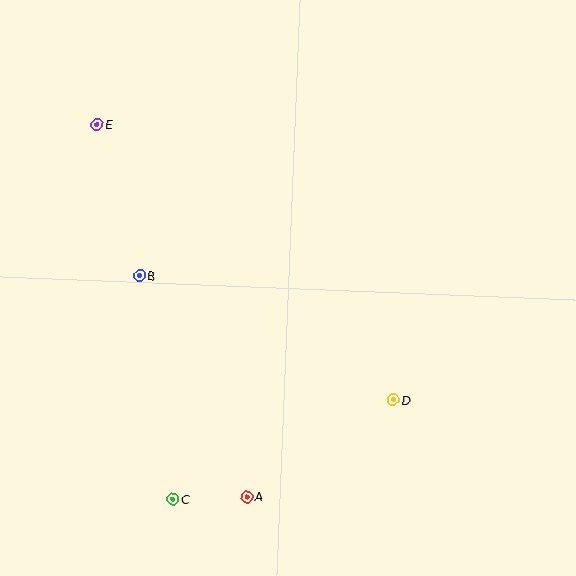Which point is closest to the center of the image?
Point B at (139, 276) is closest to the center.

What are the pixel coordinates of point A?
Point A is at (247, 497).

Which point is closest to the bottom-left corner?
Point C is closest to the bottom-left corner.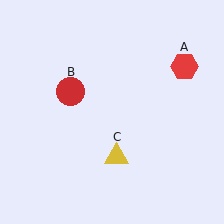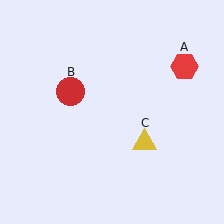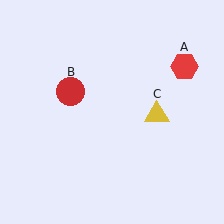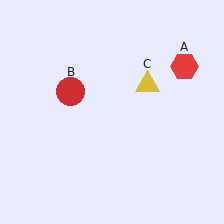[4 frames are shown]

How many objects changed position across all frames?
1 object changed position: yellow triangle (object C).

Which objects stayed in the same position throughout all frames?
Red hexagon (object A) and red circle (object B) remained stationary.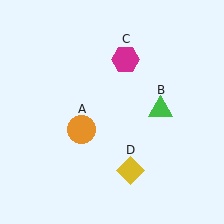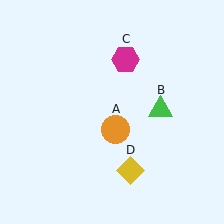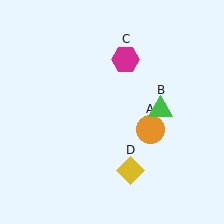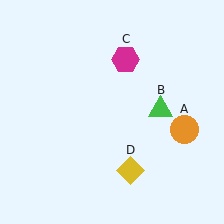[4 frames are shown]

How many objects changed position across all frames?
1 object changed position: orange circle (object A).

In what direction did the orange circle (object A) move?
The orange circle (object A) moved right.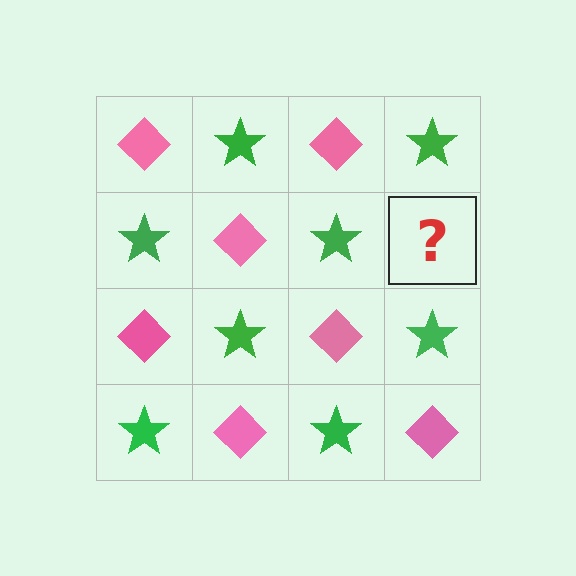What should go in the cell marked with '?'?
The missing cell should contain a pink diamond.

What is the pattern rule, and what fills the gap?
The rule is that it alternates pink diamond and green star in a checkerboard pattern. The gap should be filled with a pink diamond.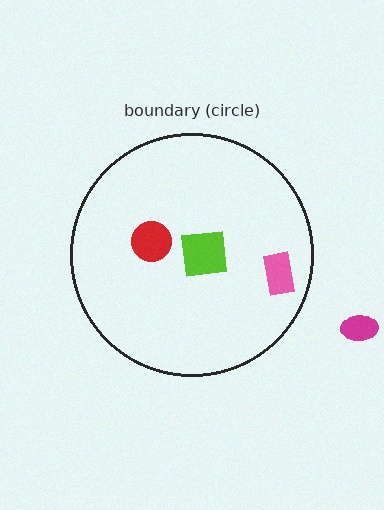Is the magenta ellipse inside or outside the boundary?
Outside.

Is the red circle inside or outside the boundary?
Inside.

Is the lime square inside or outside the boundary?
Inside.